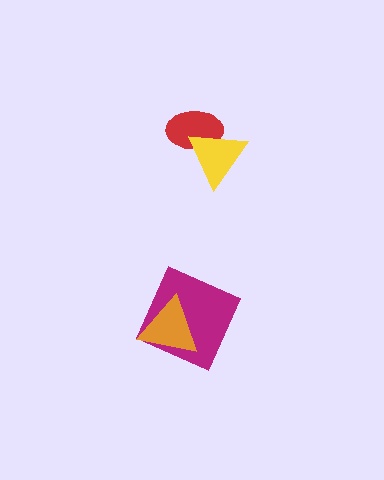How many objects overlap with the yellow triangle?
1 object overlaps with the yellow triangle.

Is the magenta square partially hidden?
Yes, it is partially covered by another shape.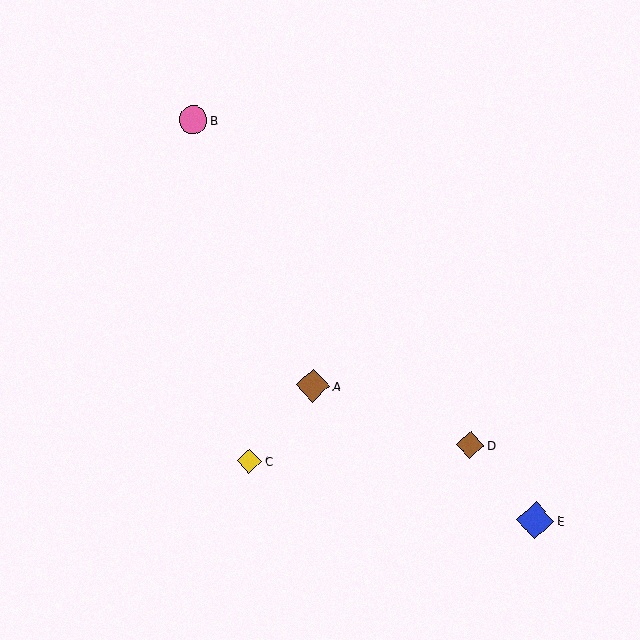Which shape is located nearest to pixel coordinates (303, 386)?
The brown diamond (labeled A) at (313, 385) is nearest to that location.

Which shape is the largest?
The blue diamond (labeled E) is the largest.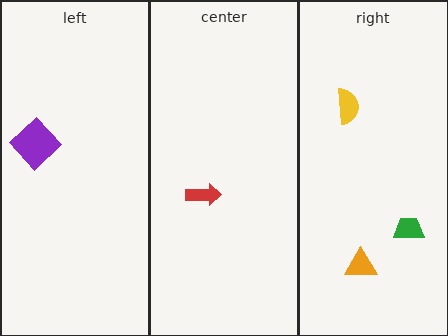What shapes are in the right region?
The yellow semicircle, the orange triangle, the green trapezoid.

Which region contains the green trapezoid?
The right region.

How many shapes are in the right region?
3.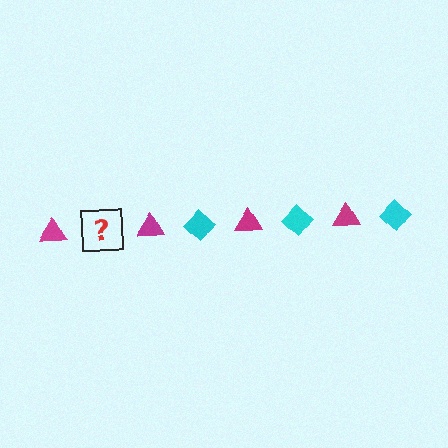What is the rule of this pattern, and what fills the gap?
The rule is that the pattern alternates between magenta triangle and cyan diamond. The gap should be filled with a cyan diamond.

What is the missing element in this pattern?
The missing element is a cyan diamond.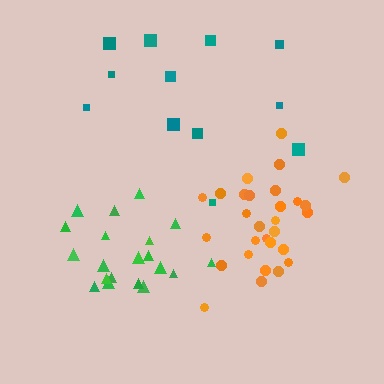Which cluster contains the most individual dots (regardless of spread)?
Orange (29).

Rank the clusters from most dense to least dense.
orange, green, teal.